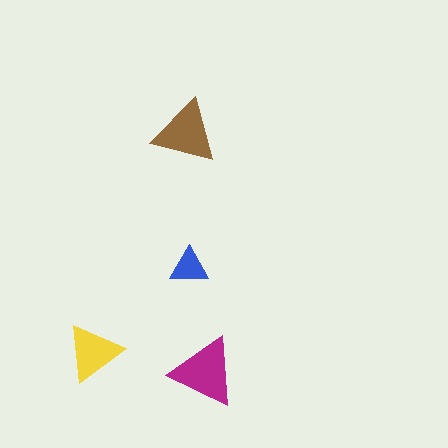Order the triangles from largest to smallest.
the magenta one, the brown one, the yellow one, the blue one.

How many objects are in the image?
There are 4 objects in the image.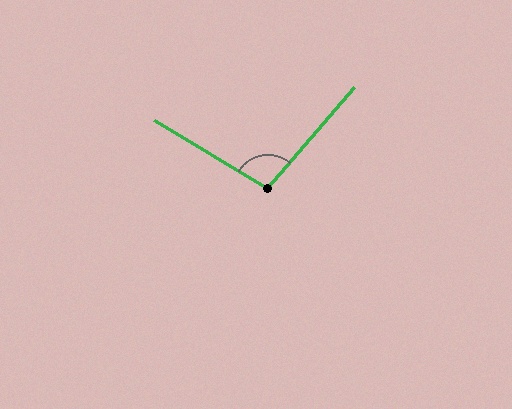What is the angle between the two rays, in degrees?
Approximately 100 degrees.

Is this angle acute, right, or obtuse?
It is obtuse.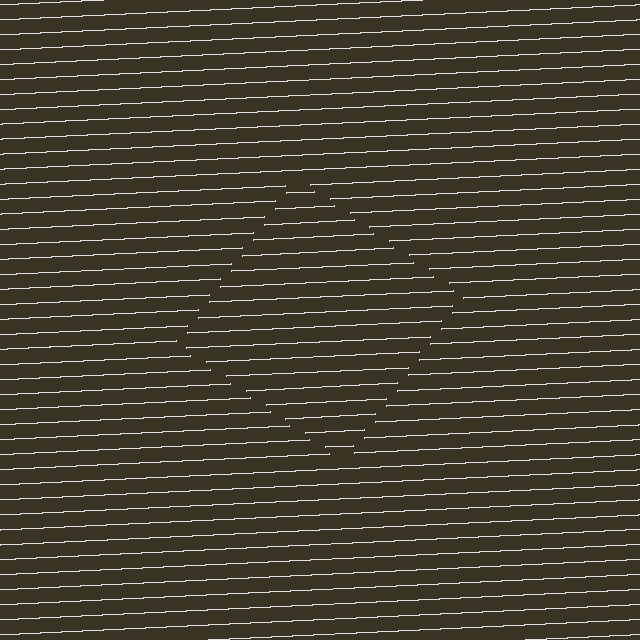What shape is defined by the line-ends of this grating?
An illusory square. The interior of the shape contains the same grating, shifted by half a period — the contour is defined by the phase discontinuity where line-ends from the inner and outer gratings abut.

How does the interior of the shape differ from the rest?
The interior of the shape contains the same grating, shifted by half a period — the contour is defined by the phase discontinuity where line-ends from the inner and outer gratings abut.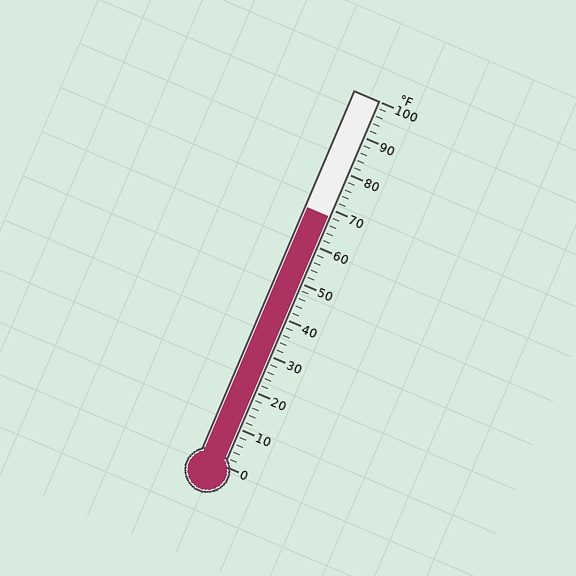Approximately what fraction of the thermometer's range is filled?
The thermometer is filled to approximately 70% of its range.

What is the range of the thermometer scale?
The thermometer scale ranges from 0°F to 100°F.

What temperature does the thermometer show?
The thermometer shows approximately 68°F.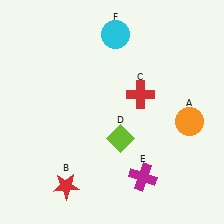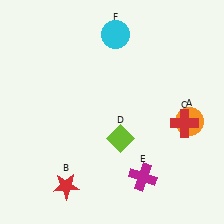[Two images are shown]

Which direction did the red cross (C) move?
The red cross (C) moved right.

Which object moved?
The red cross (C) moved right.